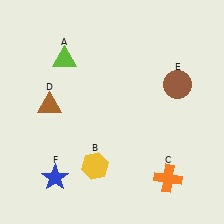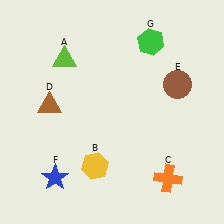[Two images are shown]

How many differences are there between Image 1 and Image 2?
There is 1 difference between the two images.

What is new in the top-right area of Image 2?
A green hexagon (G) was added in the top-right area of Image 2.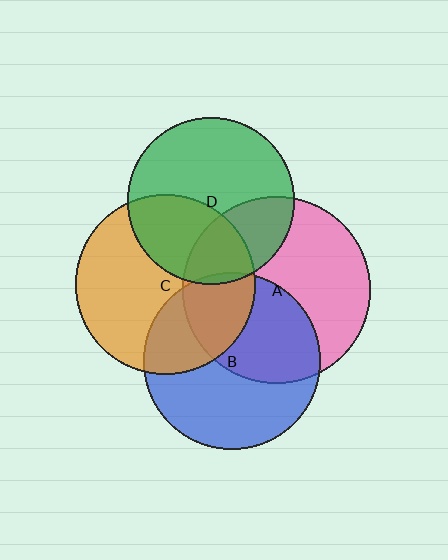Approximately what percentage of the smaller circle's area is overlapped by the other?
Approximately 30%.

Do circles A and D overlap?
Yes.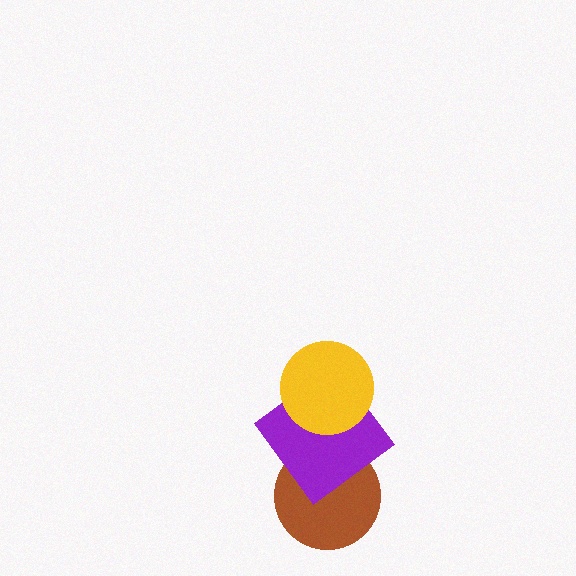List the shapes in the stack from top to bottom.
From top to bottom: the yellow circle, the purple diamond, the brown circle.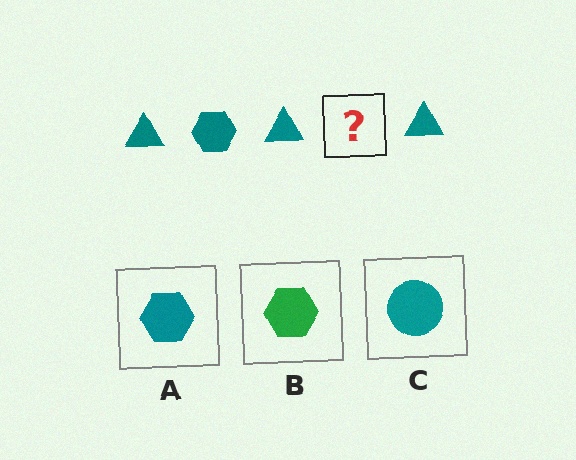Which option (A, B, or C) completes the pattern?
A.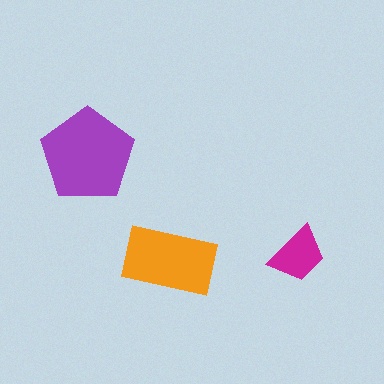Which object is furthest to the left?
The purple pentagon is leftmost.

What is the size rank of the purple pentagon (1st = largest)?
1st.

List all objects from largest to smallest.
The purple pentagon, the orange rectangle, the magenta trapezoid.